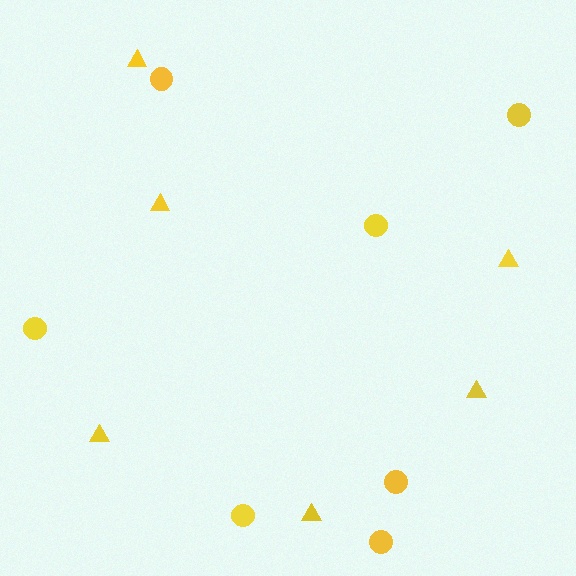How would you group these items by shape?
There are 2 groups: one group of triangles (6) and one group of circles (7).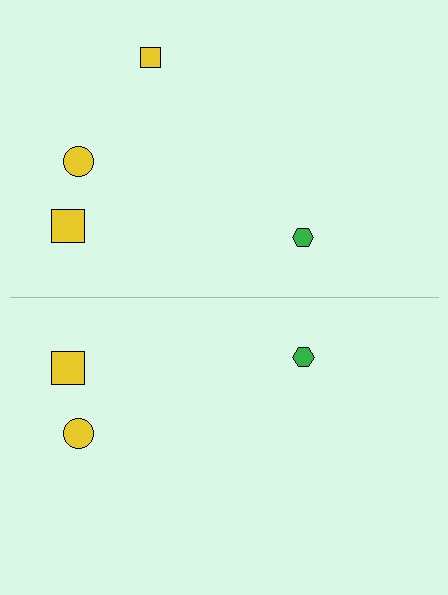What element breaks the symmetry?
A yellow square is missing from the bottom side.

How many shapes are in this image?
There are 7 shapes in this image.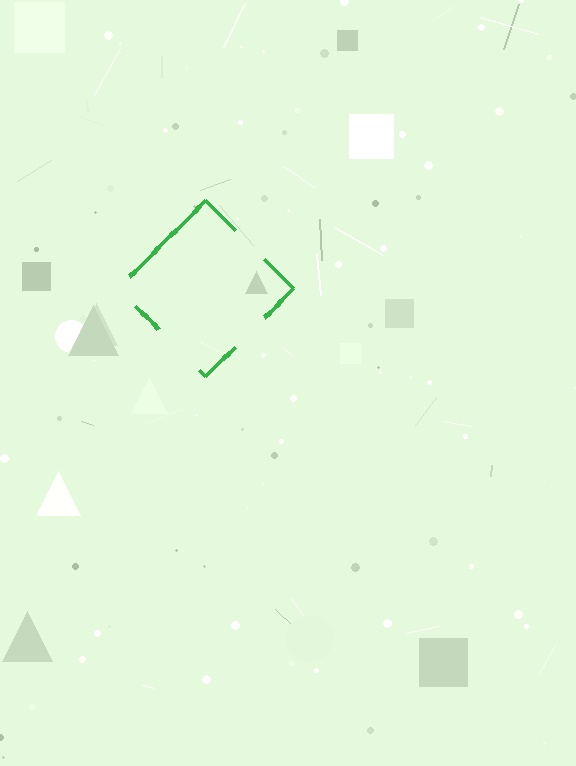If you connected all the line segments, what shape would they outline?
They would outline a diamond.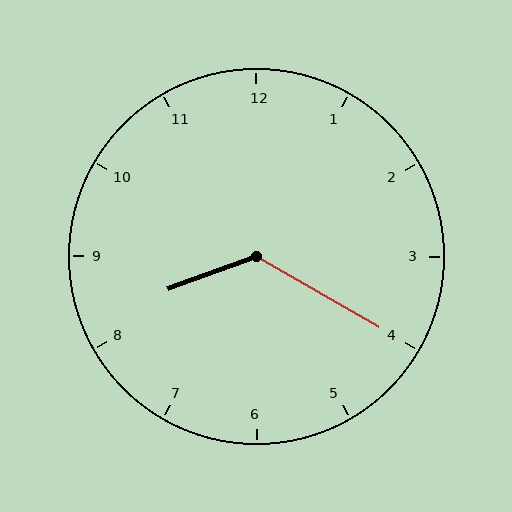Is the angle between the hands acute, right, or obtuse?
It is obtuse.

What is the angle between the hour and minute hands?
Approximately 130 degrees.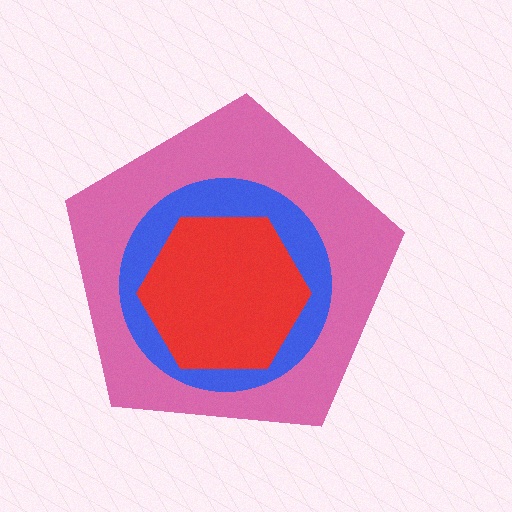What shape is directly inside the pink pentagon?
The blue circle.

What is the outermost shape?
The pink pentagon.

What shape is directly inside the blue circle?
The red hexagon.